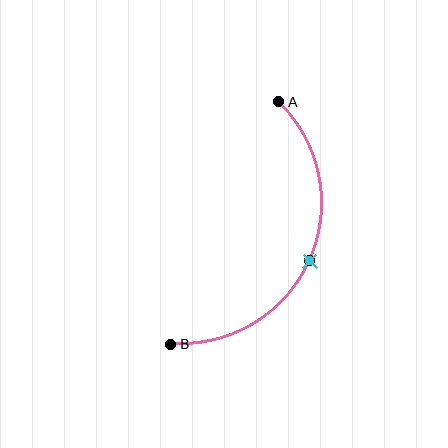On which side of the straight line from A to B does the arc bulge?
The arc bulges to the right of the straight line connecting A and B.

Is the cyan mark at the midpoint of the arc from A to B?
Yes. The cyan mark lies on the arc at equal arc-length from both A and B — it is the arc midpoint.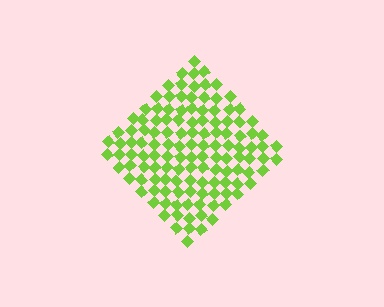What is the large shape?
The large shape is a diamond.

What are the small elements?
The small elements are diamonds.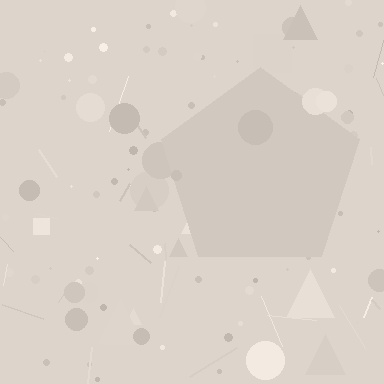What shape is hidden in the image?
A pentagon is hidden in the image.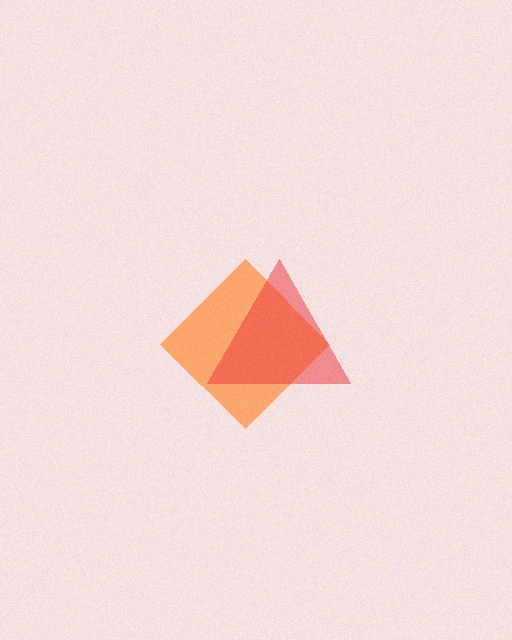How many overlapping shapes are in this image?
There are 2 overlapping shapes in the image.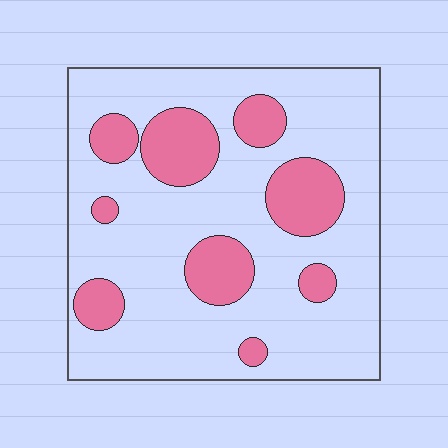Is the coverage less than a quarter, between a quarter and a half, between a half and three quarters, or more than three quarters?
Less than a quarter.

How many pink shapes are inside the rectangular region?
9.